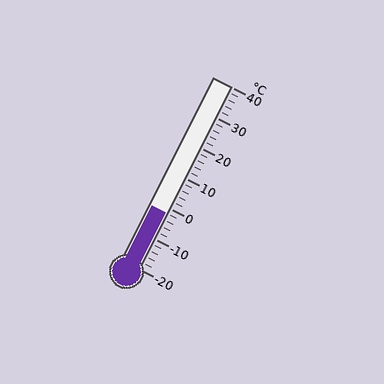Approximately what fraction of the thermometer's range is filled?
The thermometer is filled to approximately 30% of its range.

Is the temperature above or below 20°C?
The temperature is below 20°C.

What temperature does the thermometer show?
The thermometer shows approximately -2°C.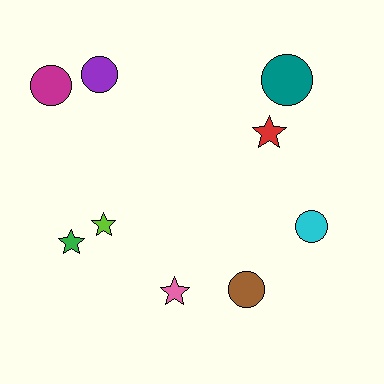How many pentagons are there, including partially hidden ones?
There are no pentagons.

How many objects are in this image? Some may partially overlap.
There are 9 objects.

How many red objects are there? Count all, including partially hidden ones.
There is 1 red object.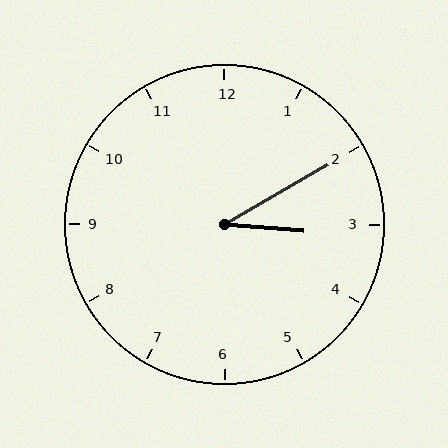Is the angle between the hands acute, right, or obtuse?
It is acute.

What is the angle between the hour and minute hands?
Approximately 35 degrees.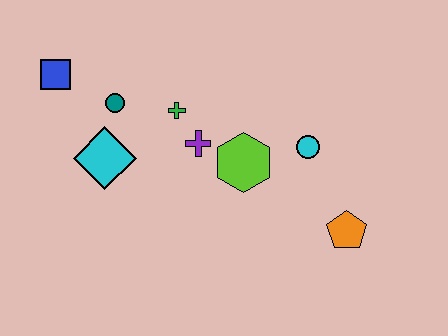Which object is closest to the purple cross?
The green cross is closest to the purple cross.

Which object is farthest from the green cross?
The orange pentagon is farthest from the green cross.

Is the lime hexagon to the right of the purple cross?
Yes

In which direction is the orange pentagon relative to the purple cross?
The orange pentagon is to the right of the purple cross.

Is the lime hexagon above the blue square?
No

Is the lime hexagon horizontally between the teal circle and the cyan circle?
Yes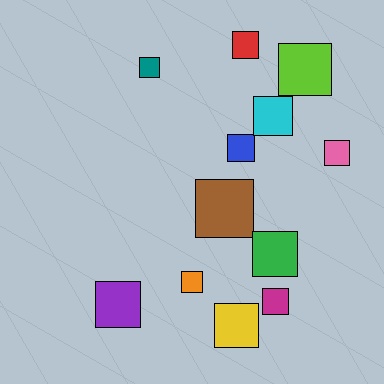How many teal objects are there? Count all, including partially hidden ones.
There is 1 teal object.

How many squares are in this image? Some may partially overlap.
There are 12 squares.